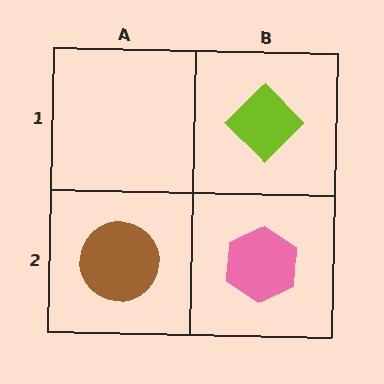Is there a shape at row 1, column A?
No, that cell is empty.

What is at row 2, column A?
A brown circle.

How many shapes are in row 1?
1 shape.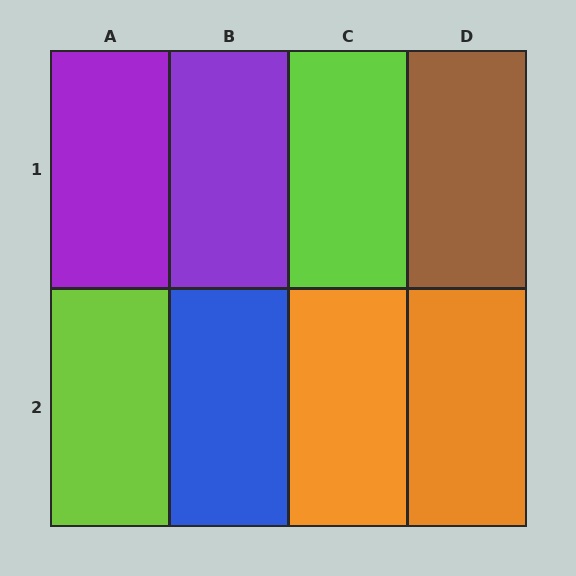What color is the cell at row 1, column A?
Purple.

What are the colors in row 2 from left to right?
Lime, blue, orange, orange.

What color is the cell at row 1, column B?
Purple.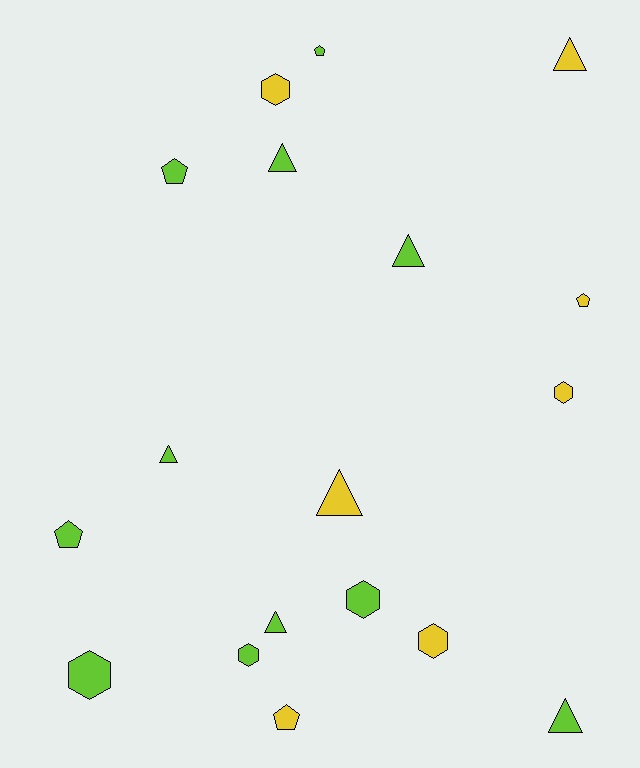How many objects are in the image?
There are 18 objects.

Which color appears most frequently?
Lime, with 11 objects.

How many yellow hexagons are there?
There are 3 yellow hexagons.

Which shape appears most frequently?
Triangle, with 7 objects.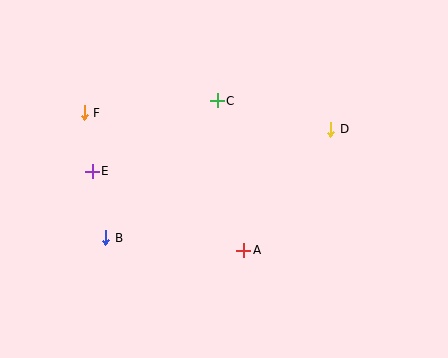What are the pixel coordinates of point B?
Point B is at (106, 238).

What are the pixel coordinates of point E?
Point E is at (92, 171).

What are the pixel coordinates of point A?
Point A is at (244, 250).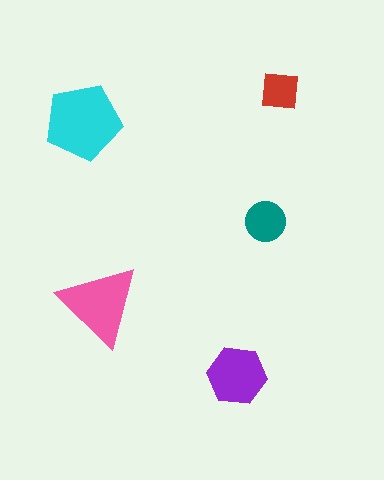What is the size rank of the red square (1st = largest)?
5th.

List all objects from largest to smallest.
The cyan pentagon, the pink triangle, the purple hexagon, the teal circle, the red square.